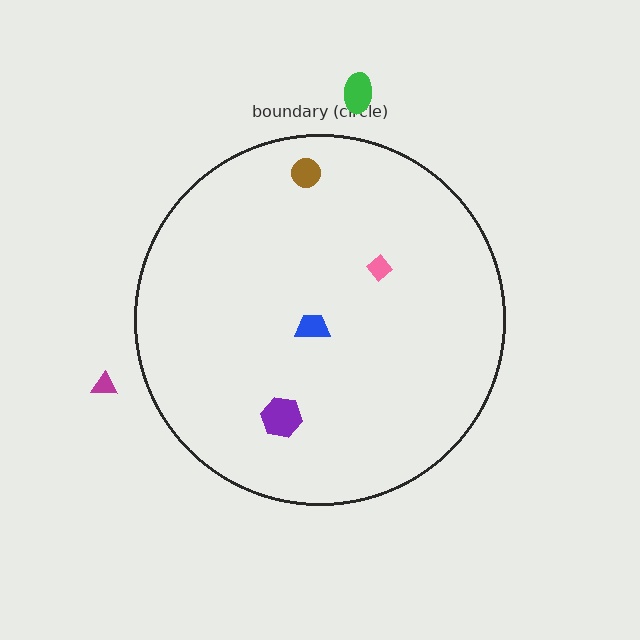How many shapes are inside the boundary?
4 inside, 2 outside.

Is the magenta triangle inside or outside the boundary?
Outside.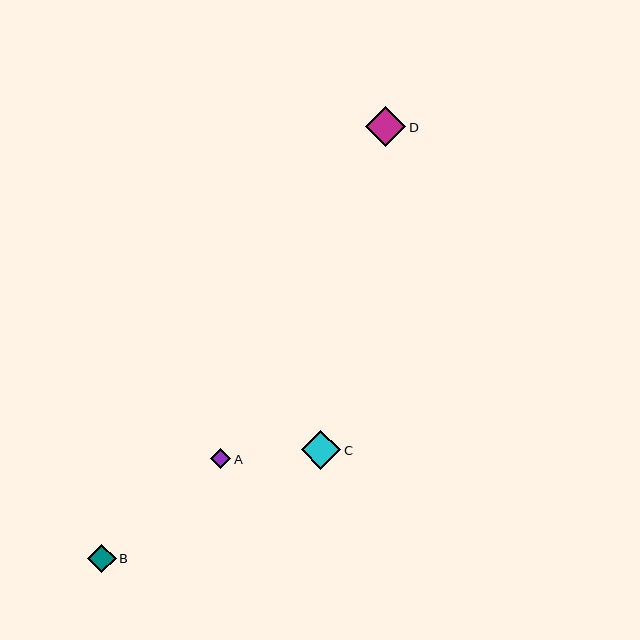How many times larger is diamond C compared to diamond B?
Diamond C is approximately 1.4 times the size of diamond B.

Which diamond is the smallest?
Diamond A is the smallest with a size of approximately 20 pixels.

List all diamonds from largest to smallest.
From largest to smallest: D, C, B, A.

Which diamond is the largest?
Diamond D is the largest with a size of approximately 40 pixels.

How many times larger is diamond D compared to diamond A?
Diamond D is approximately 2.0 times the size of diamond A.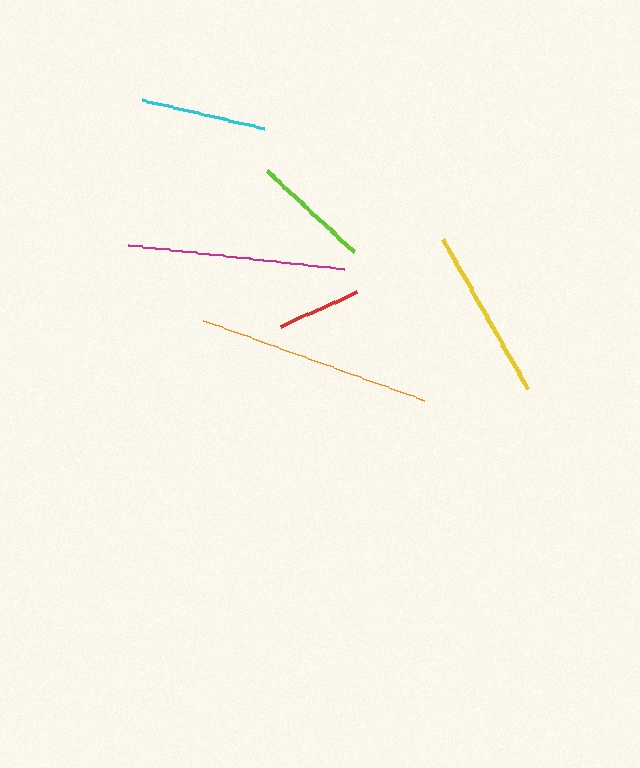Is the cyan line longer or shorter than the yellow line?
The yellow line is longer than the cyan line.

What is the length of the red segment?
The red segment is approximately 83 pixels long.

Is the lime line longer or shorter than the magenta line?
The magenta line is longer than the lime line.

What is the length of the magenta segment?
The magenta segment is approximately 218 pixels long.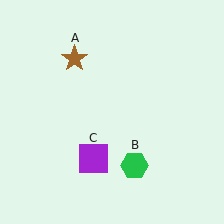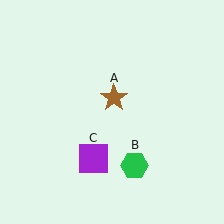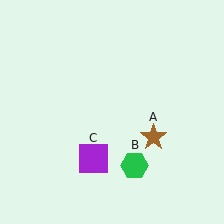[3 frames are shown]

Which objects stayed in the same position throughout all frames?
Green hexagon (object B) and purple square (object C) remained stationary.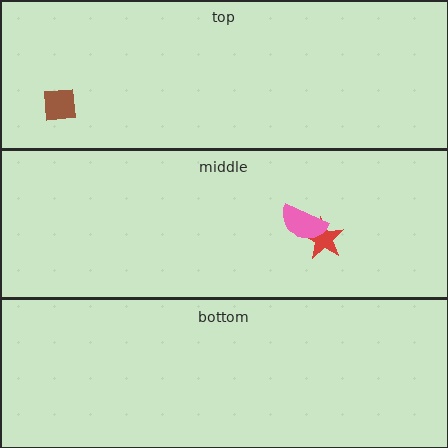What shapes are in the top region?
The brown square.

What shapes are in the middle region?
The red star, the pink semicircle.